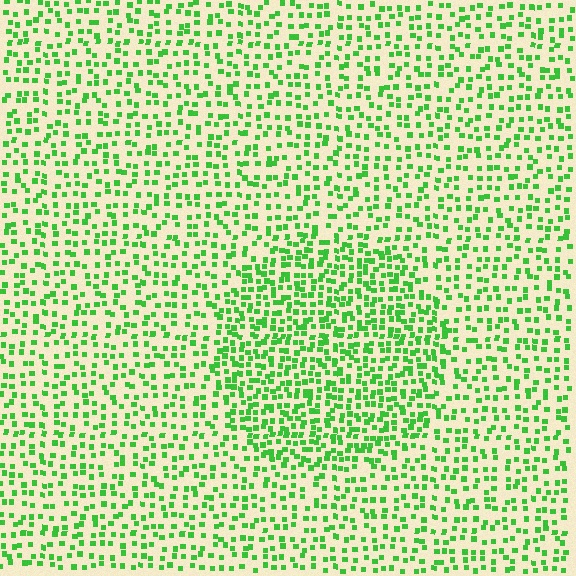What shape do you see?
I see a circle.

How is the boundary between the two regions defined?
The boundary is defined by a change in element density (approximately 1.7x ratio). All elements are the same color, size, and shape.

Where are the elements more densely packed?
The elements are more densely packed inside the circle boundary.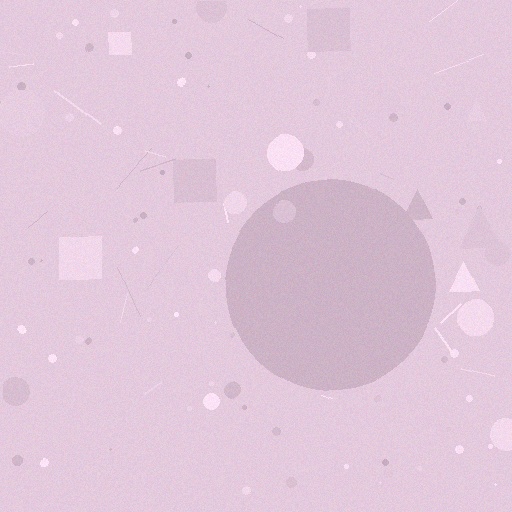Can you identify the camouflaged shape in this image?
The camouflaged shape is a circle.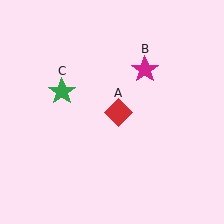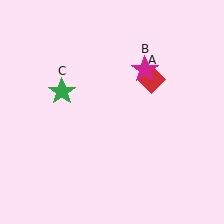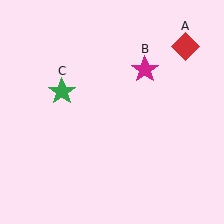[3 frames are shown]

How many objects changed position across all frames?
1 object changed position: red diamond (object A).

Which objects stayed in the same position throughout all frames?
Magenta star (object B) and green star (object C) remained stationary.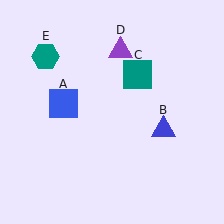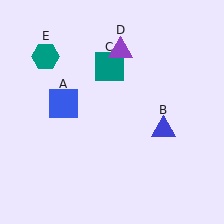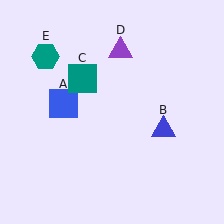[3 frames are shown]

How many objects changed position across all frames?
1 object changed position: teal square (object C).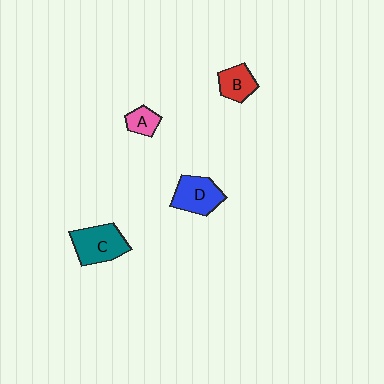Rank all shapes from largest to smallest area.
From largest to smallest: C (teal), D (blue), B (red), A (pink).